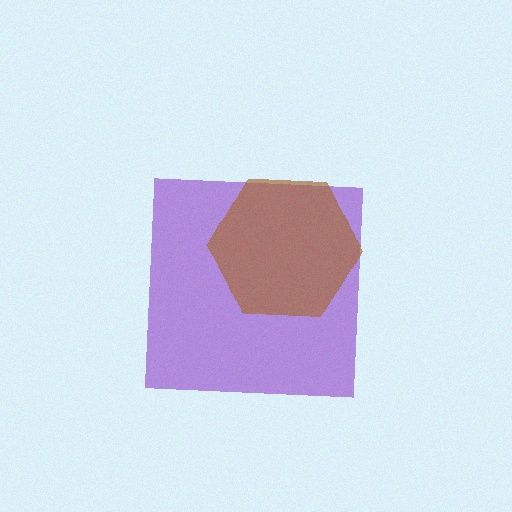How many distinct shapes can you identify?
There are 2 distinct shapes: a purple square, a brown hexagon.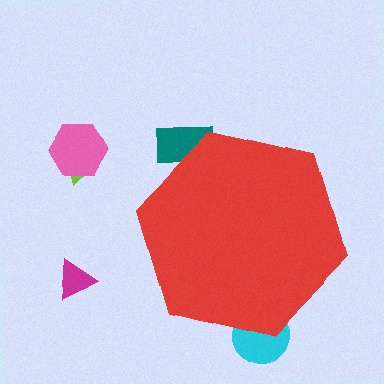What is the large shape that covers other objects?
A red hexagon.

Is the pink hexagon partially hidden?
No, the pink hexagon is fully visible.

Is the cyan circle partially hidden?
Yes, the cyan circle is partially hidden behind the red hexagon.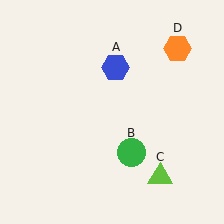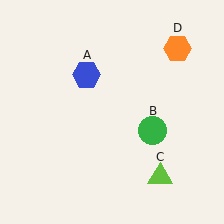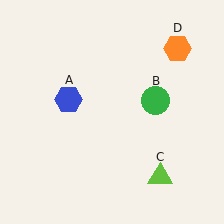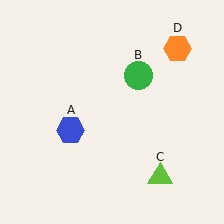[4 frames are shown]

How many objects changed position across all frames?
2 objects changed position: blue hexagon (object A), green circle (object B).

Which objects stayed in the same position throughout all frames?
Lime triangle (object C) and orange hexagon (object D) remained stationary.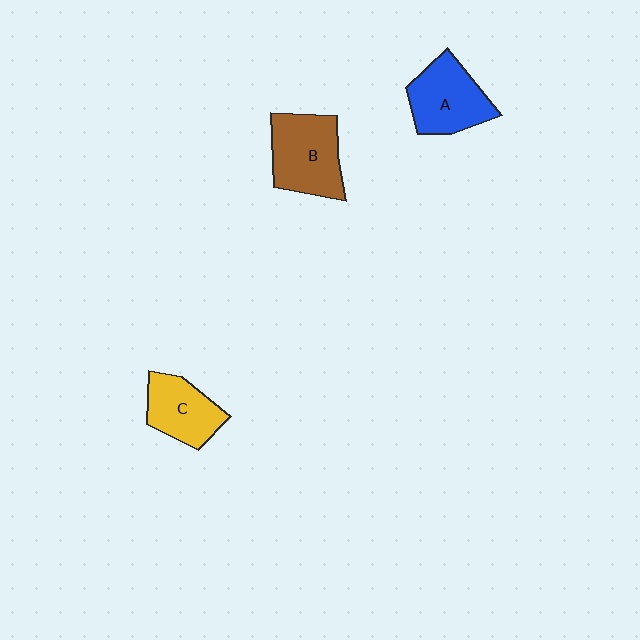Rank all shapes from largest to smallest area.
From largest to smallest: B (brown), A (blue), C (yellow).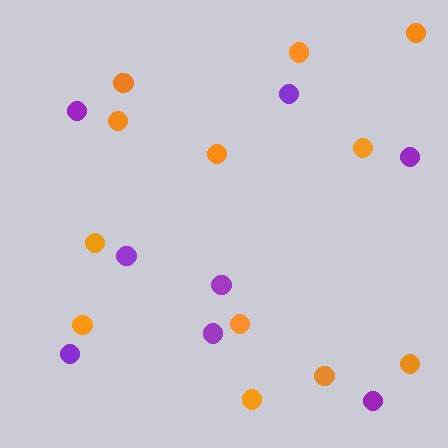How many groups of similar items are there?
There are 2 groups: one group of orange circles (12) and one group of purple circles (8).